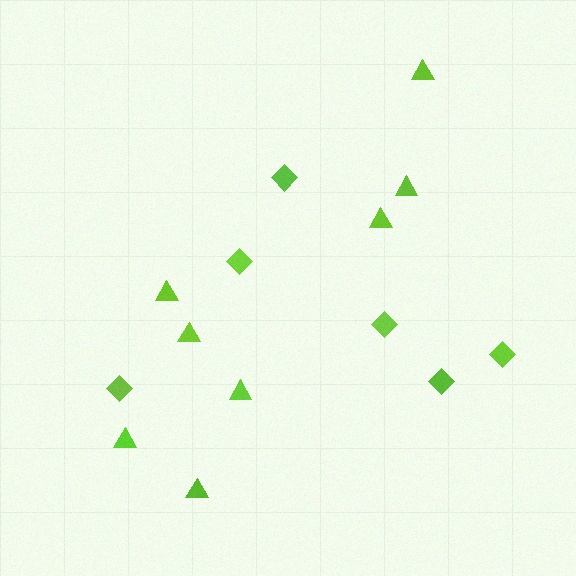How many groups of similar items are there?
There are 2 groups: one group of diamonds (6) and one group of triangles (8).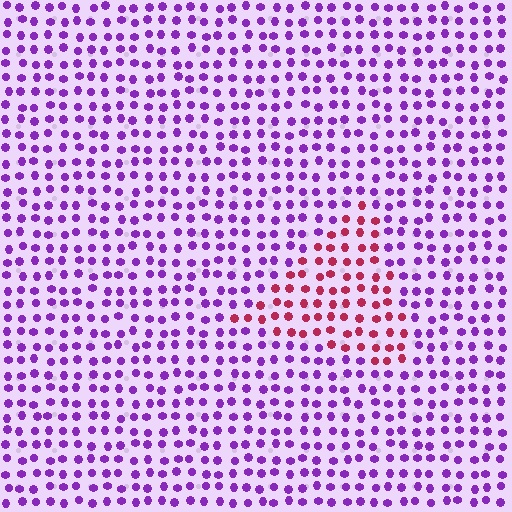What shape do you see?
I see a triangle.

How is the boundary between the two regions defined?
The boundary is defined purely by a slight shift in hue (about 61 degrees). Spacing, size, and orientation are identical on both sides.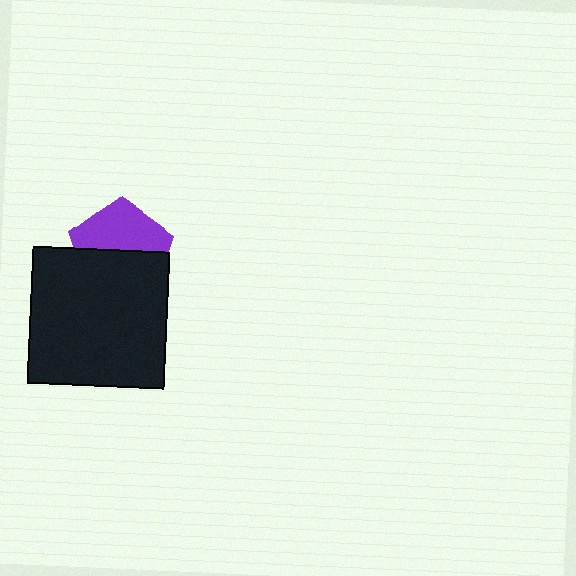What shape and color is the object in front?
The object in front is a black square.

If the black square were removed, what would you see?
You would see the complete purple pentagon.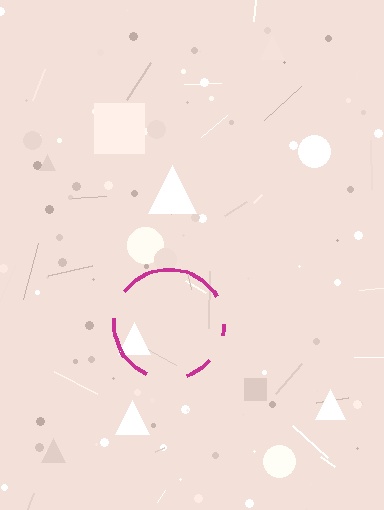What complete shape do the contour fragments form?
The contour fragments form a circle.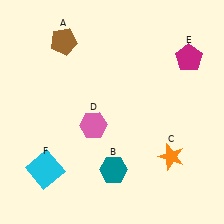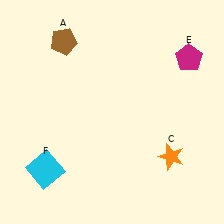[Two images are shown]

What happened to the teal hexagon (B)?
The teal hexagon (B) was removed in Image 2. It was in the bottom-right area of Image 1.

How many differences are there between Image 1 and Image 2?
There are 2 differences between the two images.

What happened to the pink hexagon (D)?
The pink hexagon (D) was removed in Image 2. It was in the bottom-left area of Image 1.